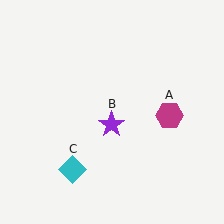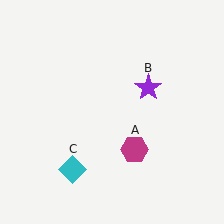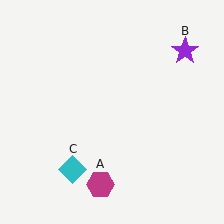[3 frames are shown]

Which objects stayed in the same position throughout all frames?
Cyan diamond (object C) remained stationary.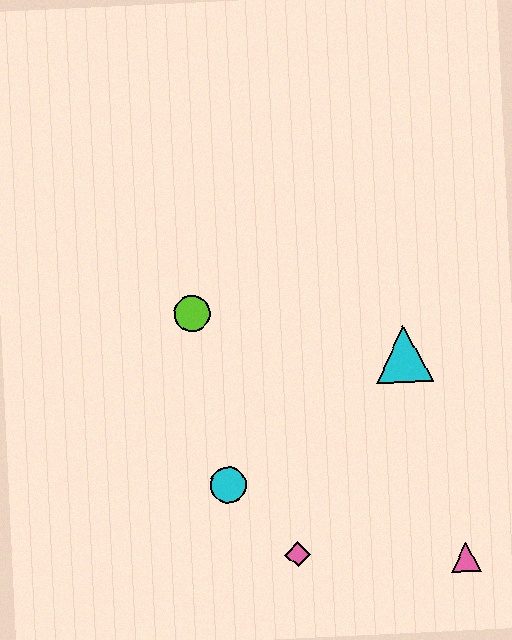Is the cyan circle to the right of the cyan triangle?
No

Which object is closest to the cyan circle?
The pink diamond is closest to the cyan circle.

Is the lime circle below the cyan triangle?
No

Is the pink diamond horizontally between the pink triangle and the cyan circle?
Yes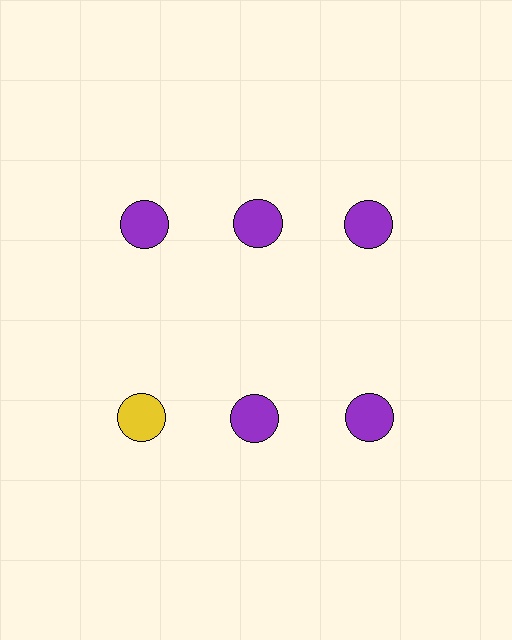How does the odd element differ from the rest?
It has a different color: yellow instead of purple.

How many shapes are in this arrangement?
There are 6 shapes arranged in a grid pattern.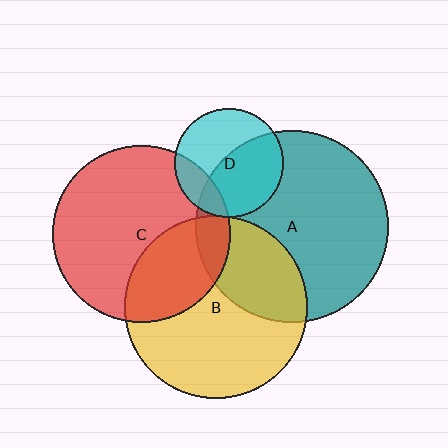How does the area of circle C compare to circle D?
Approximately 2.7 times.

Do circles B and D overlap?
Yes.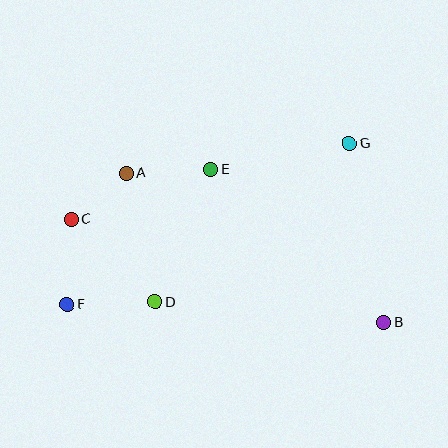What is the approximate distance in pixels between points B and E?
The distance between B and E is approximately 231 pixels.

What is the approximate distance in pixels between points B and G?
The distance between B and G is approximately 182 pixels.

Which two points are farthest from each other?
Points B and C are farthest from each other.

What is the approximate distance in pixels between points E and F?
The distance between E and F is approximately 197 pixels.